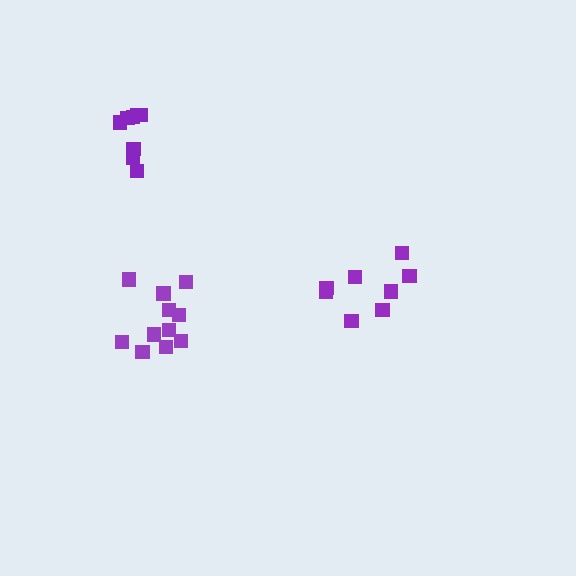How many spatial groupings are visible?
There are 3 spatial groupings.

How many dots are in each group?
Group 1: 8 dots, Group 2: 8 dots, Group 3: 11 dots (27 total).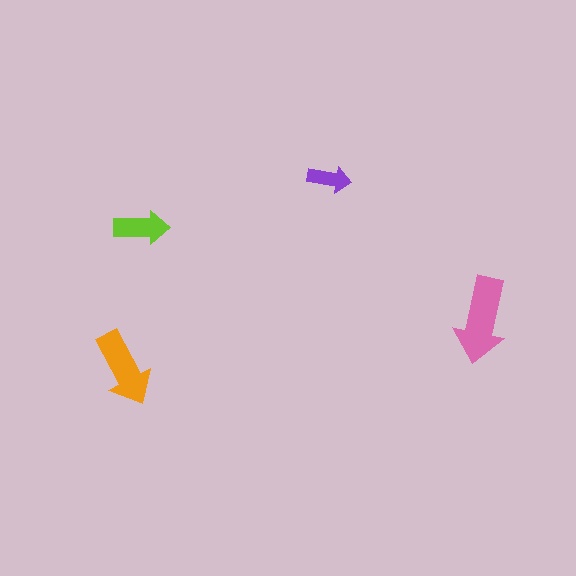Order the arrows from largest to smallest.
the pink one, the orange one, the lime one, the purple one.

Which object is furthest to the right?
The pink arrow is rightmost.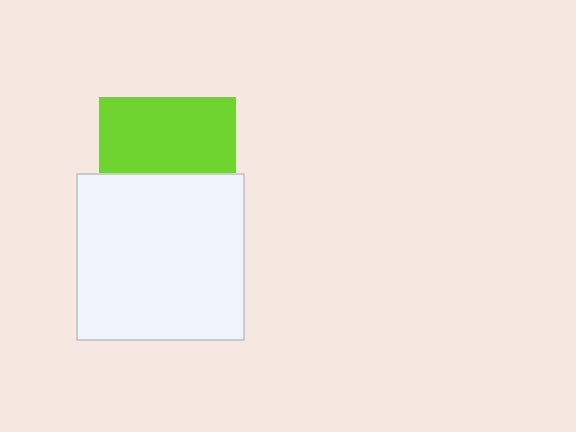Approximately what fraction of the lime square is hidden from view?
Roughly 44% of the lime square is hidden behind the white square.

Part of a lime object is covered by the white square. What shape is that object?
It is a square.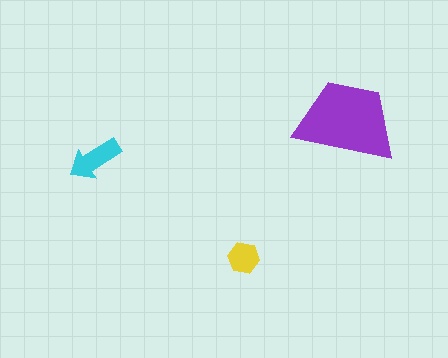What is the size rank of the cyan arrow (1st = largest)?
2nd.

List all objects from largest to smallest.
The purple trapezoid, the cyan arrow, the yellow hexagon.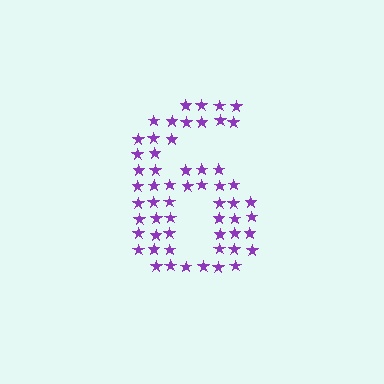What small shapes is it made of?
It is made of small stars.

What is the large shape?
The large shape is the digit 6.